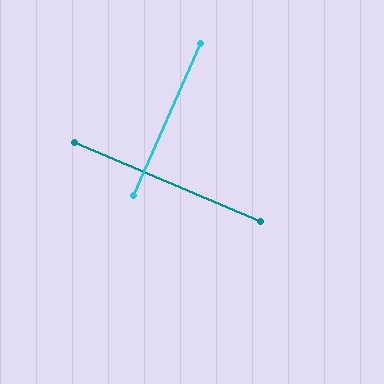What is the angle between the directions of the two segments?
Approximately 89 degrees.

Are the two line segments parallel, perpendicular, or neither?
Perpendicular — they meet at approximately 89°.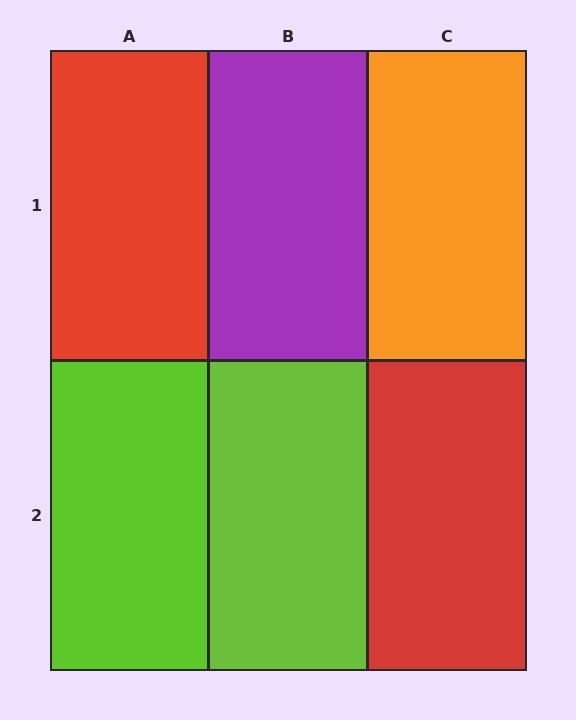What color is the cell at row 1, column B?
Purple.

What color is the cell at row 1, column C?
Orange.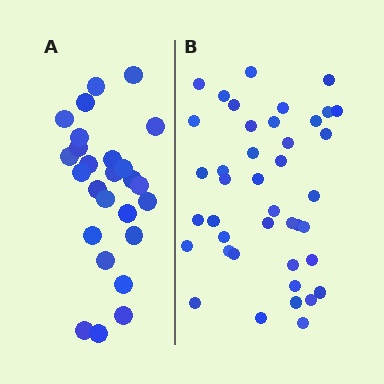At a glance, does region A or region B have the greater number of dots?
Region B (the right region) has more dots.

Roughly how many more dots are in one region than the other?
Region B has approximately 15 more dots than region A.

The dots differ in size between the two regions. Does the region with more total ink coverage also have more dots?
No. Region A has more total ink coverage because its dots are larger, but region B actually contains more individual dots. Total area can be misleading — the number of items is what matters here.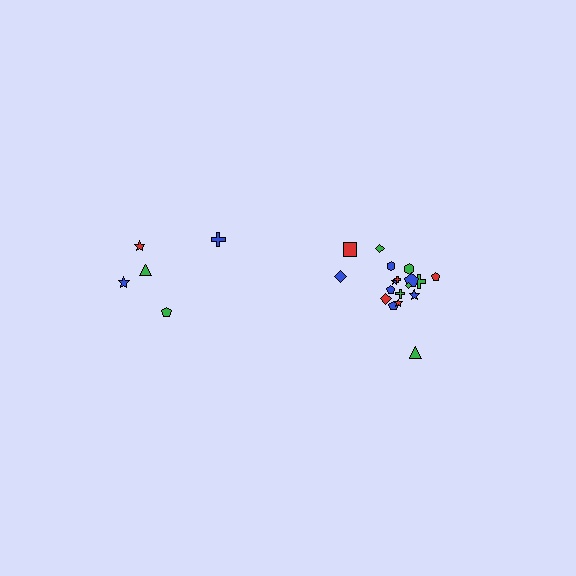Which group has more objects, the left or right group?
The right group.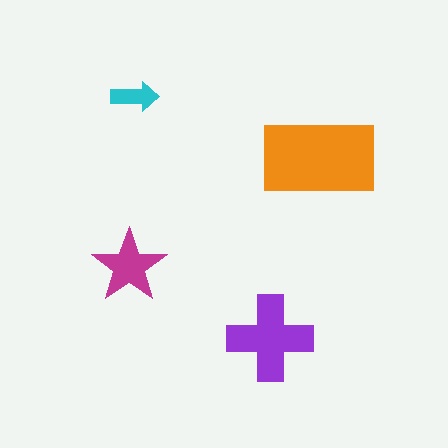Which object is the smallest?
The cyan arrow.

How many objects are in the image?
There are 4 objects in the image.